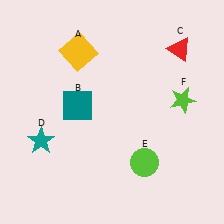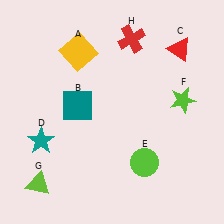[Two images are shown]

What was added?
A lime triangle (G), a red cross (H) were added in Image 2.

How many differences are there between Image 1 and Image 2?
There are 2 differences between the two images.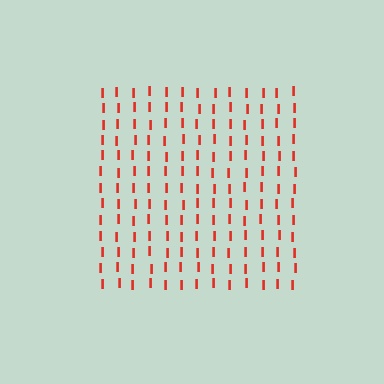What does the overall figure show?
The overall figure shows a square.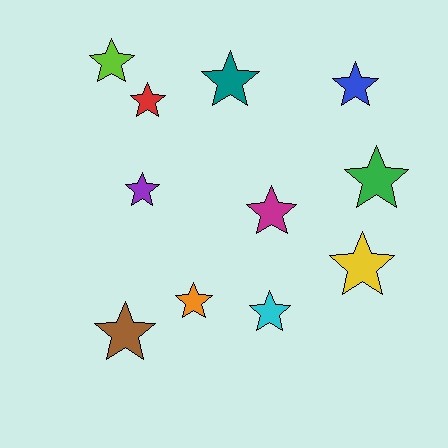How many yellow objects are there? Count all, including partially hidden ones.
There is 1 yellow object.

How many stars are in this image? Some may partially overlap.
There are 11 stars.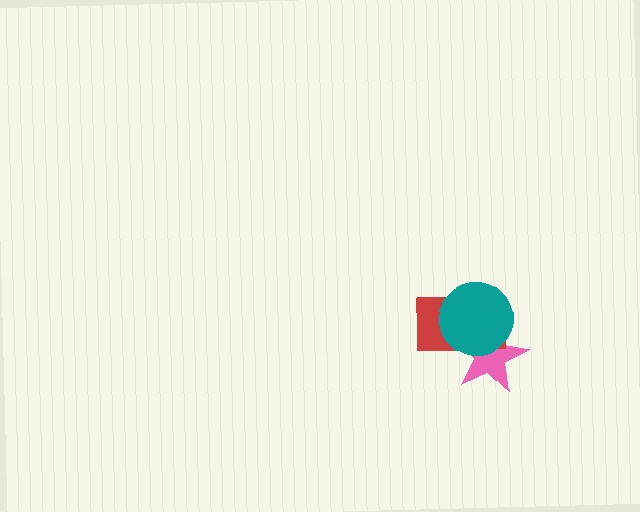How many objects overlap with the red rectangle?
2 objects overlap with the red rectangle.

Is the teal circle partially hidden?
No, no other shape covers it.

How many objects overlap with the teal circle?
2 objects overlap with the teal circle.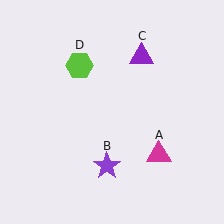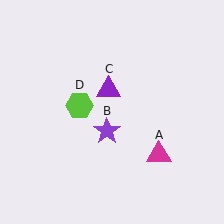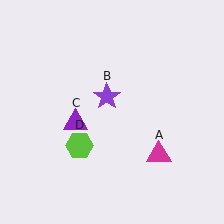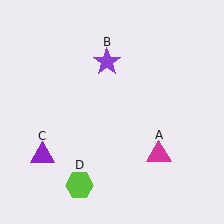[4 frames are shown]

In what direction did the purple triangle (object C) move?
The purple triangle (object C) moved down and to the left.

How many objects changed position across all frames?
3 objects changed position: purple star (object B), purple triangle (object C), lime hexagon (object D).